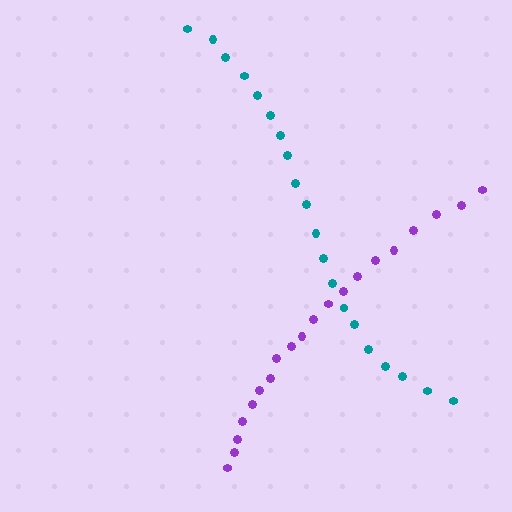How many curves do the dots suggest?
There are 2 distinct paths.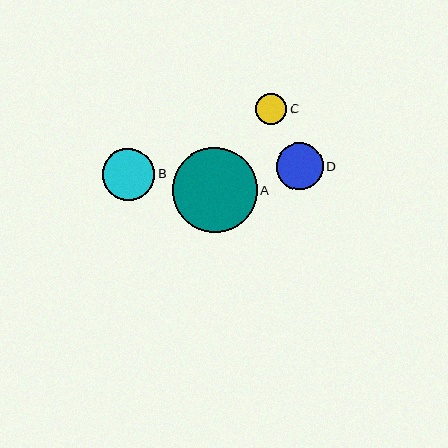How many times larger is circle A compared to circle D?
Circle A is approximately 1.8 times the size of circle D.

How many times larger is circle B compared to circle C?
Circle B is approximately 1.7 times the size of circle C.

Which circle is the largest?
Circle A is the largest with a size of approximately 85 pixels.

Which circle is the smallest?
Circle C is the smallest with a size of approximately 31 pixels.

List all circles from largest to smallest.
From largest to smallest: A, B, D, C.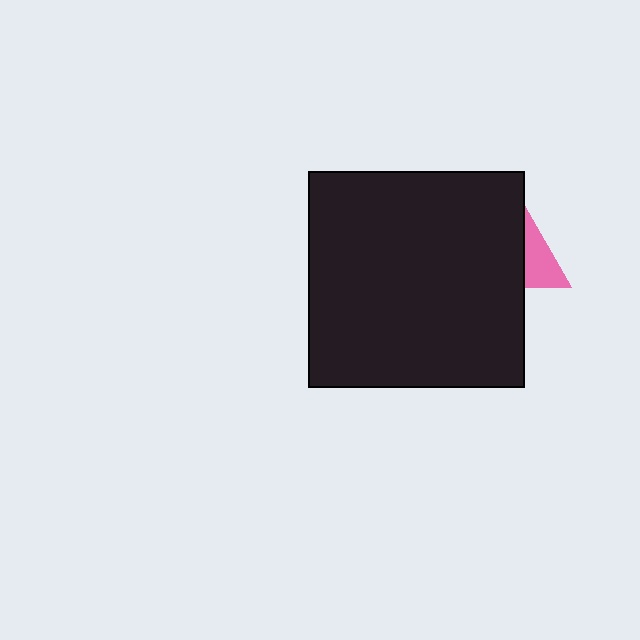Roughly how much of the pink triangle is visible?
A small part of it is visible (roughly 35%).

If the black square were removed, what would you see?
You would see the complete pink triangle.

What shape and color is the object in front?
The object in front is a black square.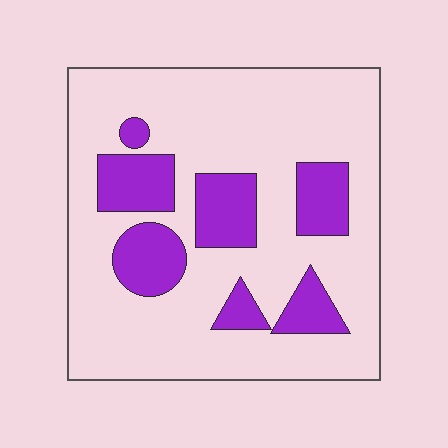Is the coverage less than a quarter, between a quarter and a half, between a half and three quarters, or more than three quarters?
Less than a quarter.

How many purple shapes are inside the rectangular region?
7.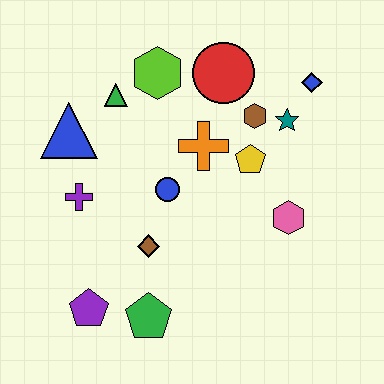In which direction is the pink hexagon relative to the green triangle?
The pink hexagon is to the right of the green triangle.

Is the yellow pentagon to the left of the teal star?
Yes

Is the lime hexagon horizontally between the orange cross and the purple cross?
Yes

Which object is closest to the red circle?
The brown hexagon is closest to the red circle.